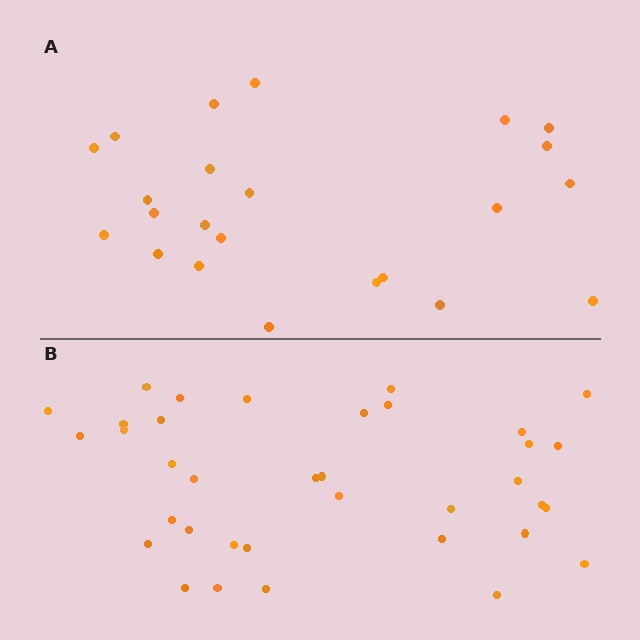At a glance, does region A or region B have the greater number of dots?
Region B (the bottom region) has more dots.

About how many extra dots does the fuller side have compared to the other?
Region B has approximately 15 more dots than region A.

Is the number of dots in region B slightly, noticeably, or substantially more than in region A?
Region B has substantially more. The ratio is roughly 1.6 to 1.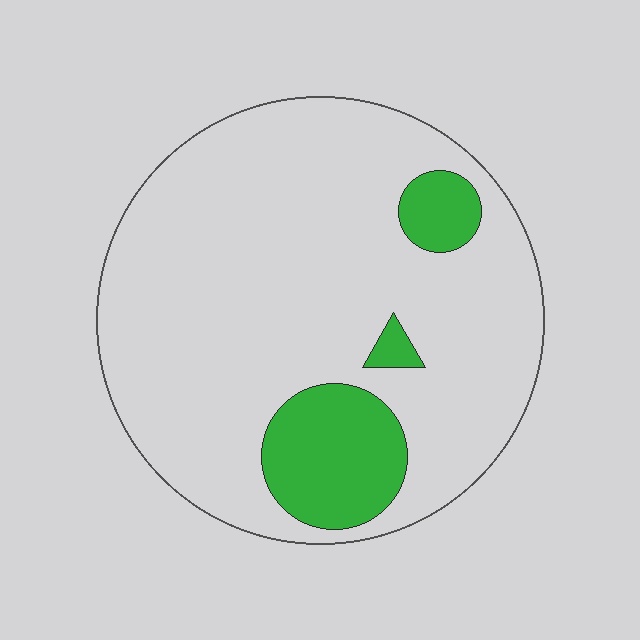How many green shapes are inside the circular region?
3.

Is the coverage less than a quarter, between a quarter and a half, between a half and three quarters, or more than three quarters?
Less than a quarter.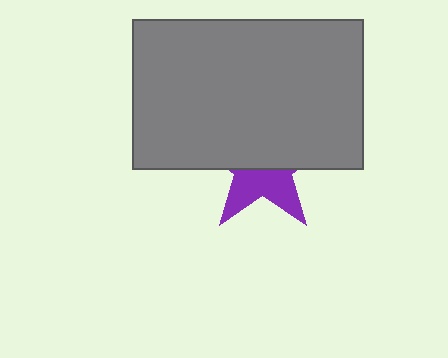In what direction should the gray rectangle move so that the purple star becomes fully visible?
The gray rectangle should move up. That is the shortest direction to clear the overlap and leave the purple star fully visible.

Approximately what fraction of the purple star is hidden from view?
Roughly 59% of the purple star is hidden behind the gray rectangle.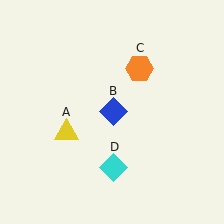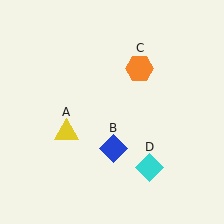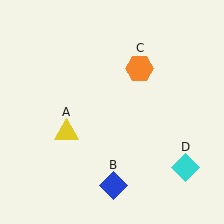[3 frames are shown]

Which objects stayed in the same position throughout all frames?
Yellow triangle (object A) and orange hexagon (object C) remained stationary.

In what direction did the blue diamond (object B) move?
The blue diamond (object B) moved down.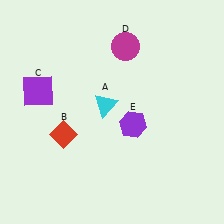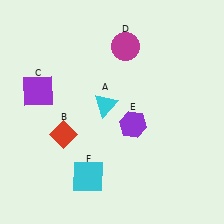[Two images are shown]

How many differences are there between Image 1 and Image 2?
There is 1 difference between the two images.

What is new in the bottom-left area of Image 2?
A cyan square (F) was added in the bottom-left area of Image 2.